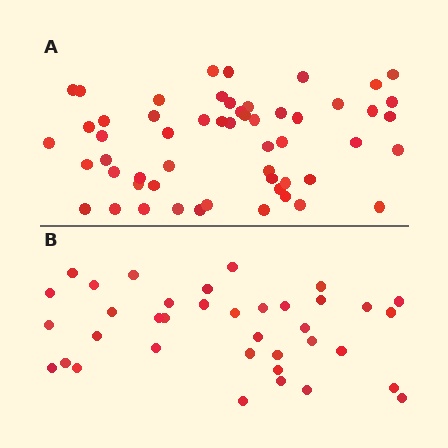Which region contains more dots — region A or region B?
Region A (the top region) has more dots.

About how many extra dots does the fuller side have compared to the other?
Region A has approximately 20 more dots than region B.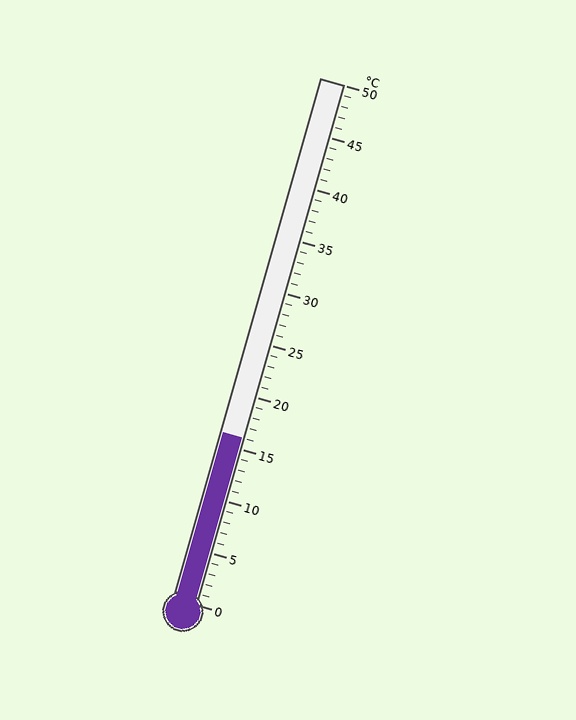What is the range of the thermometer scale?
The thermometer scale ranges from 0°C to 50°C.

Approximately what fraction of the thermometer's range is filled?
The thermometer is filled to approximately 30% of its range.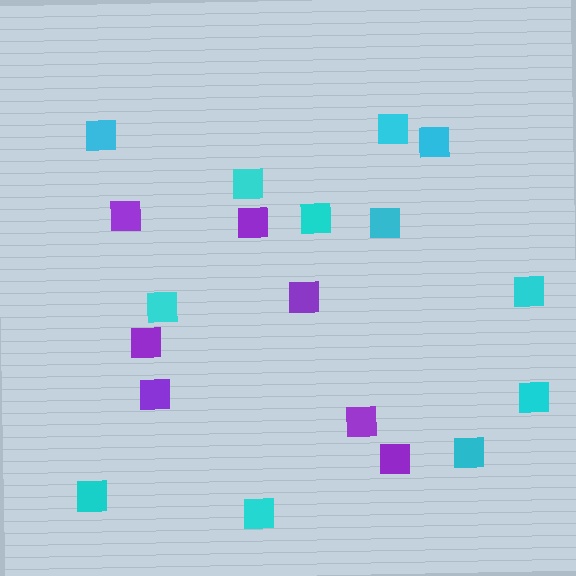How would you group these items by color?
There are 2 groups: one group of cyan squares (12) and one group of purple squares (7).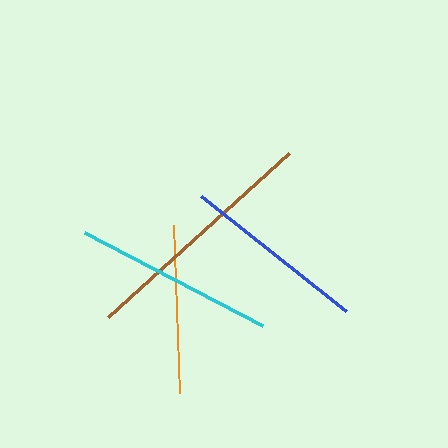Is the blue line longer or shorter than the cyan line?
The cyan line is longer than the blue line.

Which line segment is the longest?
The brown line is the longest at approximately 245 pixels.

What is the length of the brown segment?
The brown segment is approximately 245 pixels long.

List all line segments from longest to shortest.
From longest to shortest: brown, cyan, blue, orange.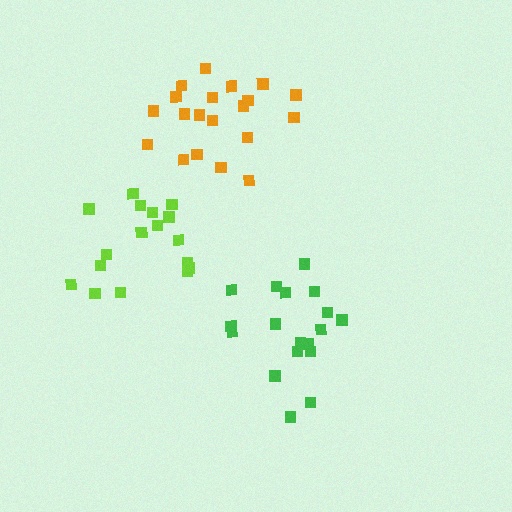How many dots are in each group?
Group 1: 18 dots, Group 2: 20 dots, Group 3: 17 dots (55 total).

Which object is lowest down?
The green cluster is bottommost.